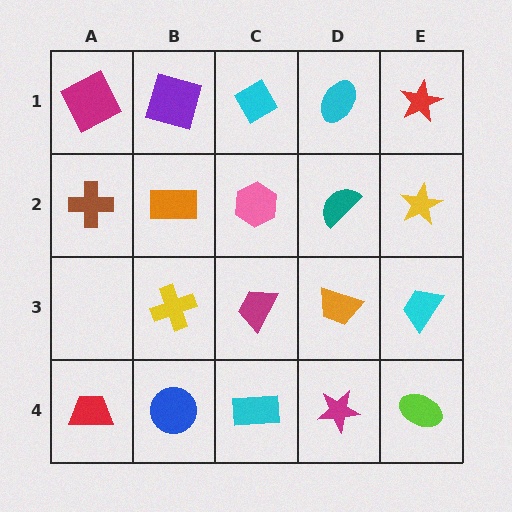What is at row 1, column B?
A purple square.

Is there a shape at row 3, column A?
No, that cell is empty.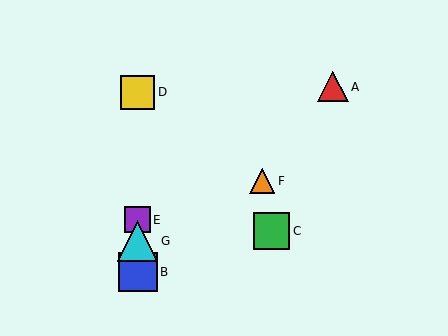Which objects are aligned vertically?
Objects B, D, E, G are aligned vertically.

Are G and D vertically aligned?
Yes, both are at x≈138.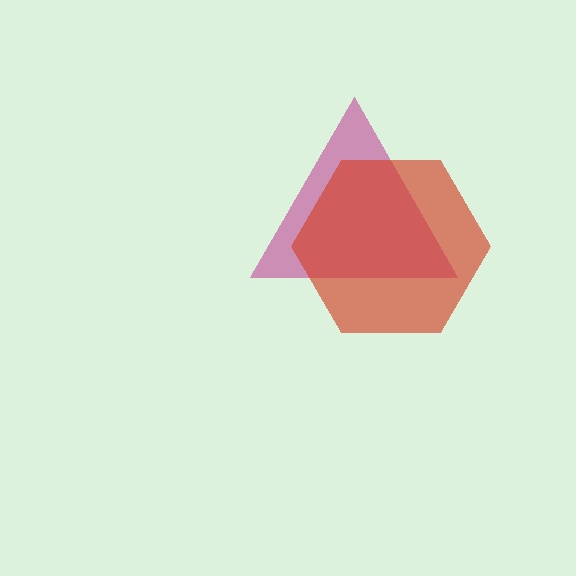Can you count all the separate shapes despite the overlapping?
Yes, there are 2 separate shapes.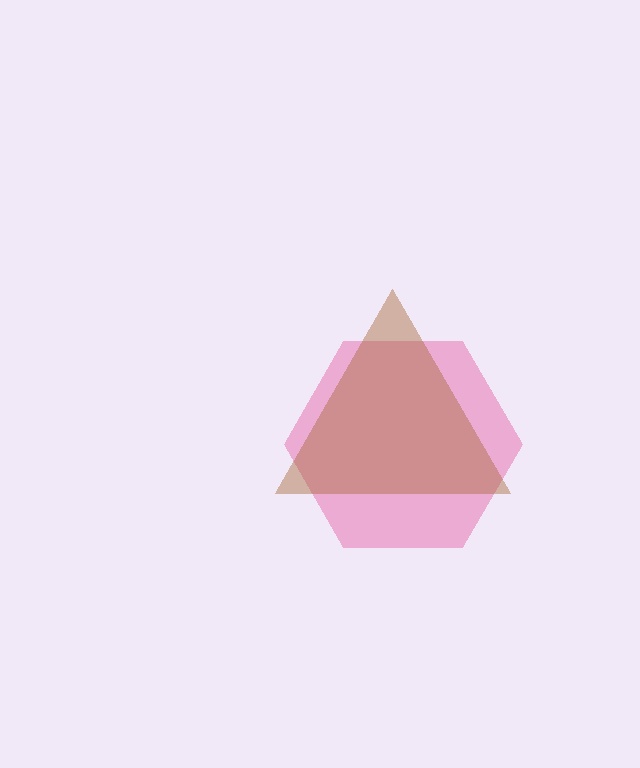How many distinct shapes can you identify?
There are 2 distinct shapes: a pink hexagon, a brown triangle.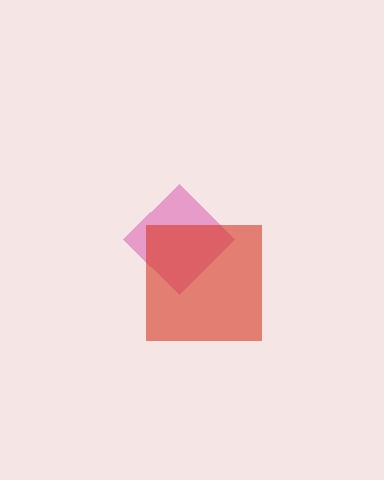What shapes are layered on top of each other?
The layered shapes are: a magenta diamond, a red square.